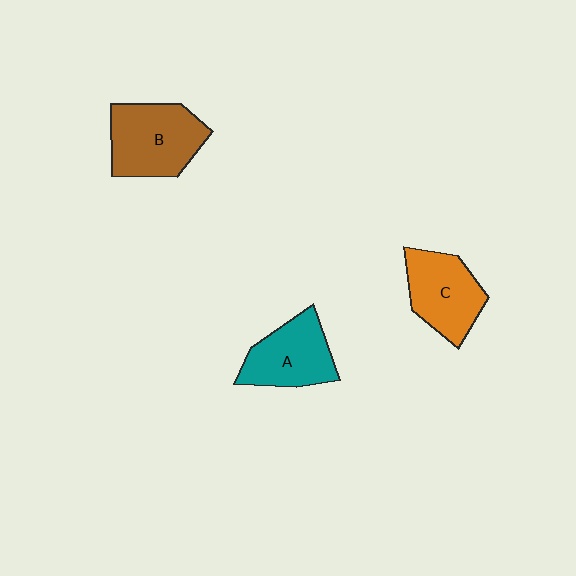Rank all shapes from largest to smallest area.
From largest to smallest: B (brown), C (orange), A (teal).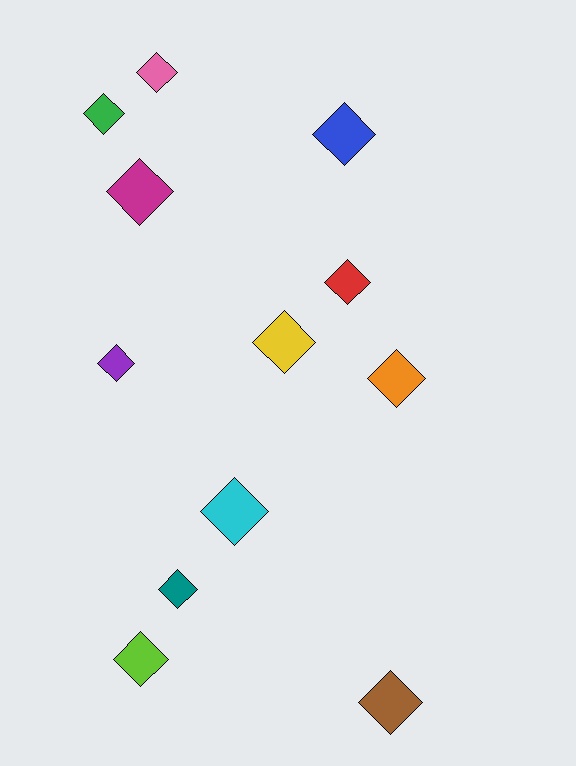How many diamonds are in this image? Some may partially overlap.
There are 12 diamonds.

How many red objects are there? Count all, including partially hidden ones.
There is 1 red object.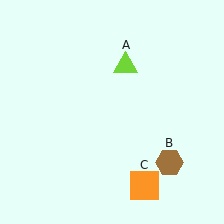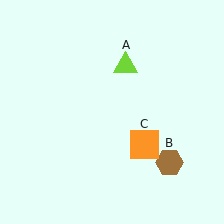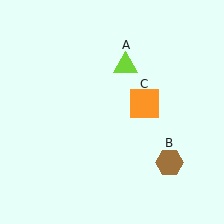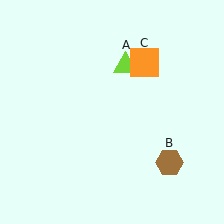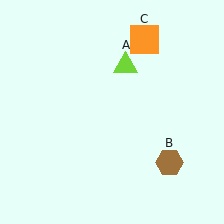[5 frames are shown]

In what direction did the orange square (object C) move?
The orange square (object C) moved up.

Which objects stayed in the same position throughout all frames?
Lime triangle (object A) and brown hexagon (object B) remained stationary.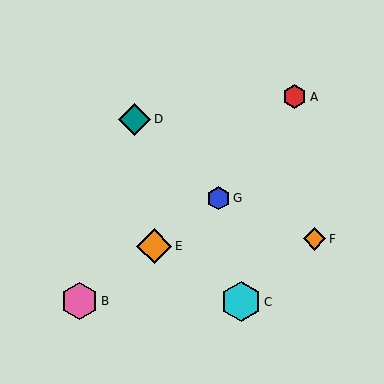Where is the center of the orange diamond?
The center of the orange diamond is at (314, 239).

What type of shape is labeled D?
Shape D is a teal diamond.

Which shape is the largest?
The cyan hexagon (labeled C) is the largest.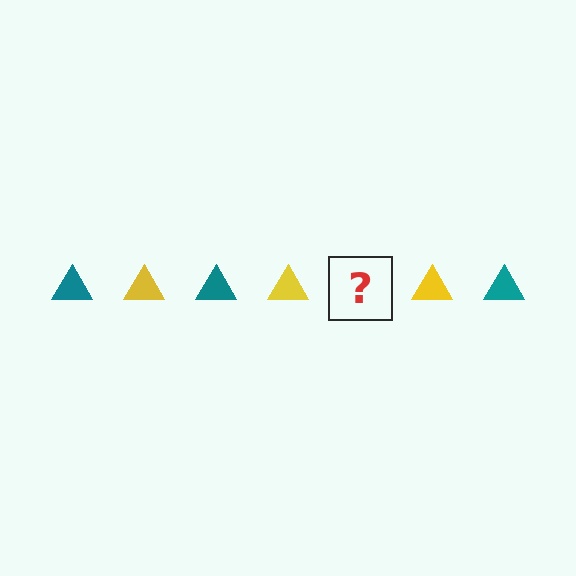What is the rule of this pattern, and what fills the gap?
The rule is that the pattern cycles through teal, yellow triangles. The gap should be filled with a teal triangle.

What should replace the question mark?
The question mark should be replaced with a teal triangle.